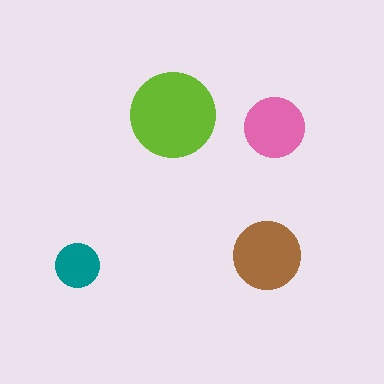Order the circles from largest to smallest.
the lime one, the brown one, the pink one, the teal one.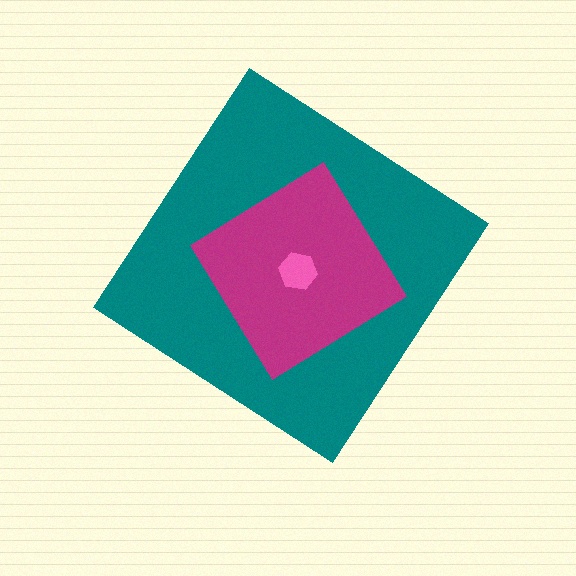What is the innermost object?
The pink hexagon.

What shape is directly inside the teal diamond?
The magenta diamond.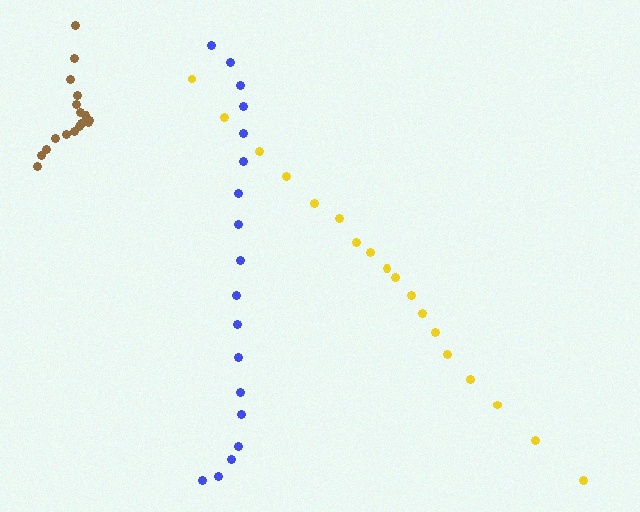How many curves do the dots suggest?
There are 3 distinct paths.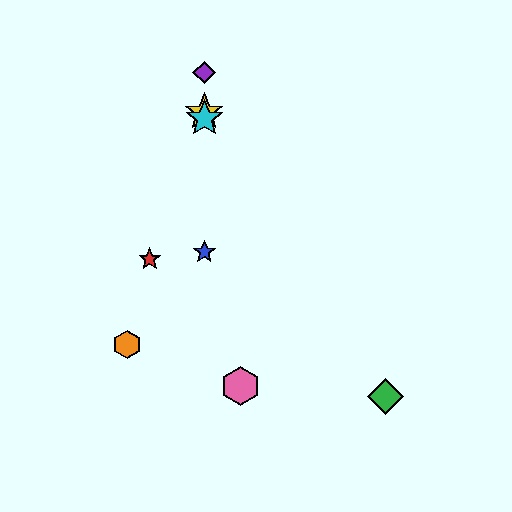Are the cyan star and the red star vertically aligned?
No, the cyan star is at x≈204 and the red star is at x≈150.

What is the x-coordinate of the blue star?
The blue star is at x≈204.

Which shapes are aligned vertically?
The blue star, the yellow star, the purple diamond, the cyan star are aligned vertically.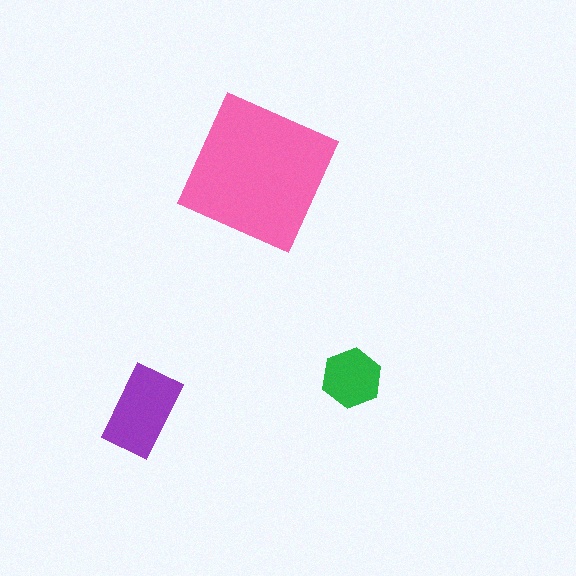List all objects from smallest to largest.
The green hexagon, the purple rectangle, the pink square.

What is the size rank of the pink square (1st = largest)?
1st.